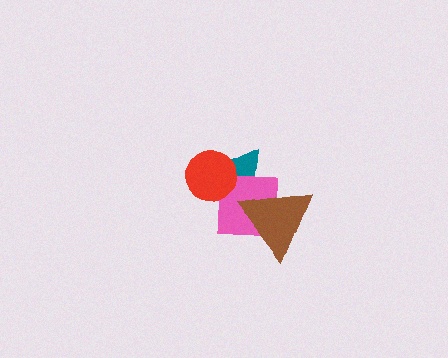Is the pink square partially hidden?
Yes, it is partially covered by another shape.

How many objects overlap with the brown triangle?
2 objects overlap with the brown triangle.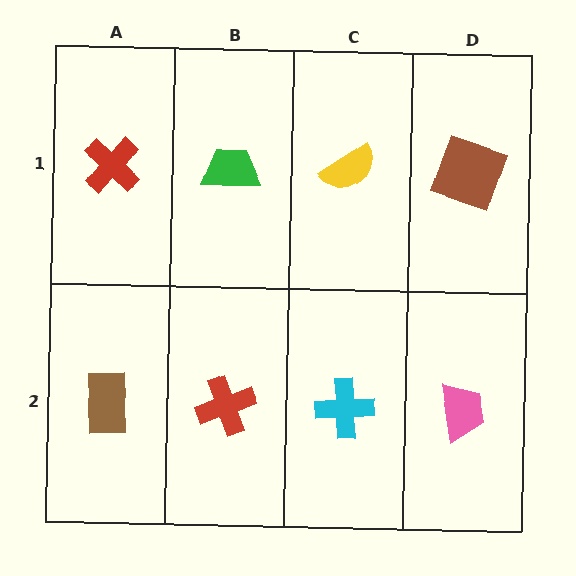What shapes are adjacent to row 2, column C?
A yellow semicircle (row 1, column C), a red cross (row 2, column B), a pink trapezoid (row 2, column D).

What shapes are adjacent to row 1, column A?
A brown rectangle (row 2, column A), a green trapezoid (row 1, column B).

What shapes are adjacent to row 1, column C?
A cyan cross (row 2, column C), a green trapezoid (row 1, column B), a brown square (row 1, column D).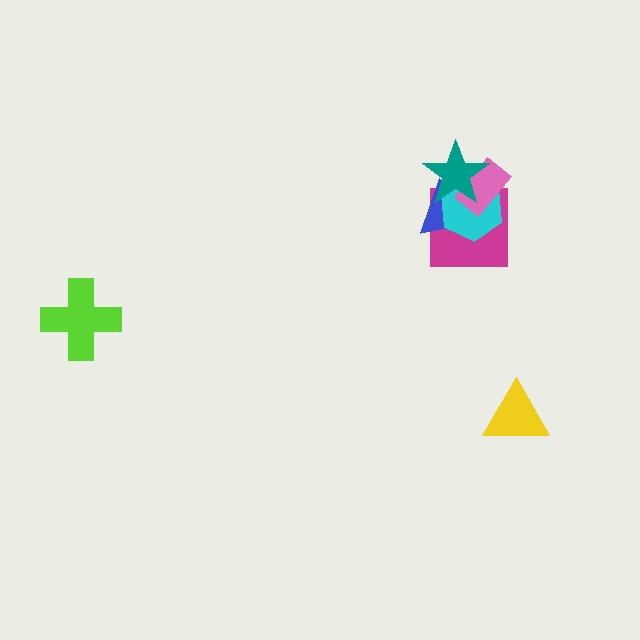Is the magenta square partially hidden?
Yes, it is partially covered by another shape.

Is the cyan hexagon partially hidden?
Yes, it is partially covered by another shape.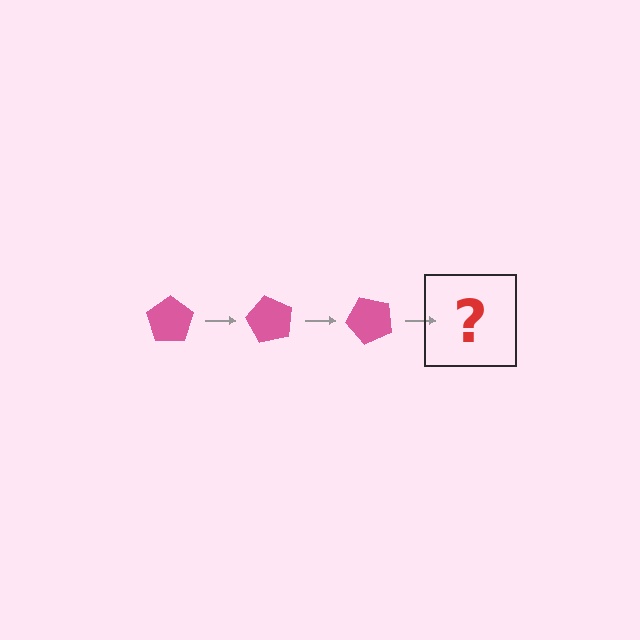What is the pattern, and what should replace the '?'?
The pattern is that the pentagon rotates 60 degrees each step. The '?' should be a pink pentagon rotated 180 degrees.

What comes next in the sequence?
The next element should be a pink pentagon rotated 180 degrees.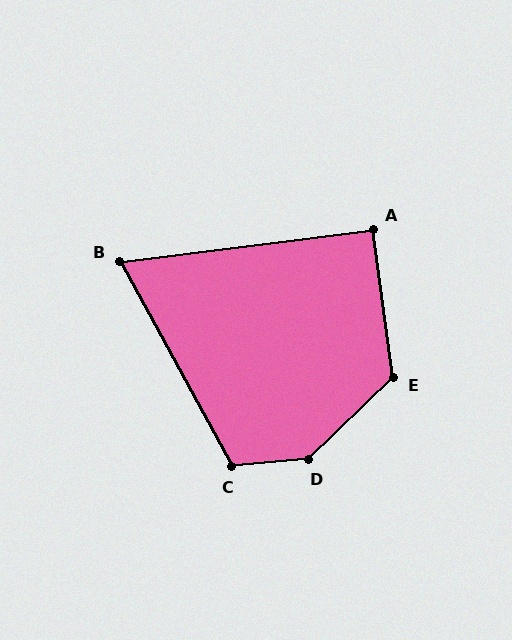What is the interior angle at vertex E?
Approximately 127 degrees (obtuse).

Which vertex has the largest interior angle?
D, at approximately 142 degrees.